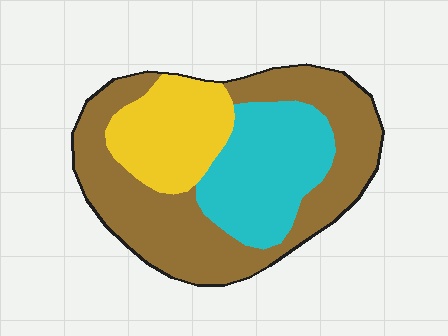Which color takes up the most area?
Brown, at roughly 50%.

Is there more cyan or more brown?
Brown.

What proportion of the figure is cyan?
Cyan covers about 25% of the figure.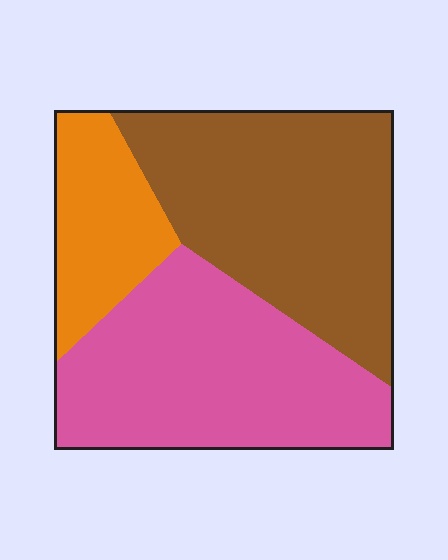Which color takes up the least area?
Orange, at roughly 15%.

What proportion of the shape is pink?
Pink takes up about two fifths (2/5) of the shape.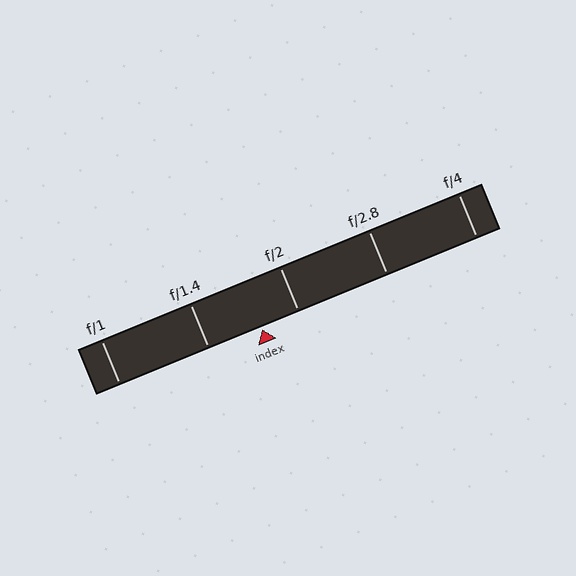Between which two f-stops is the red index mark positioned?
The index mark is between f/1.4 and f/2.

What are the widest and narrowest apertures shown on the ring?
The widest aperture shown is f/1 and the narrowest is f/4.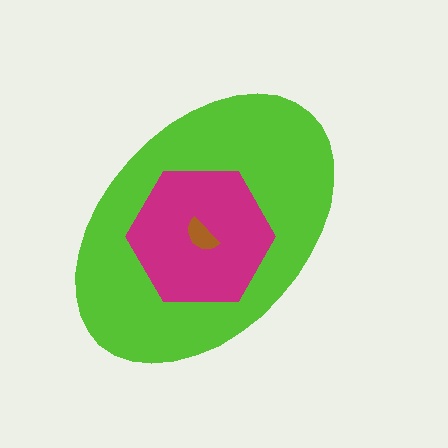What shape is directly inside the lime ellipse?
The magenta hexagon.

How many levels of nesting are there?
3.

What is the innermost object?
The brown semicircle.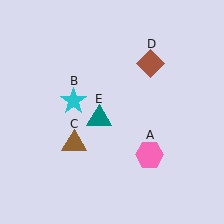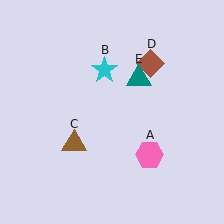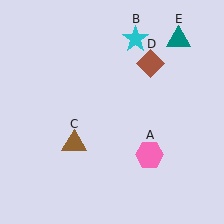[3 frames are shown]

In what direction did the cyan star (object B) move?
The cyan star (object B) moved up and to the right.